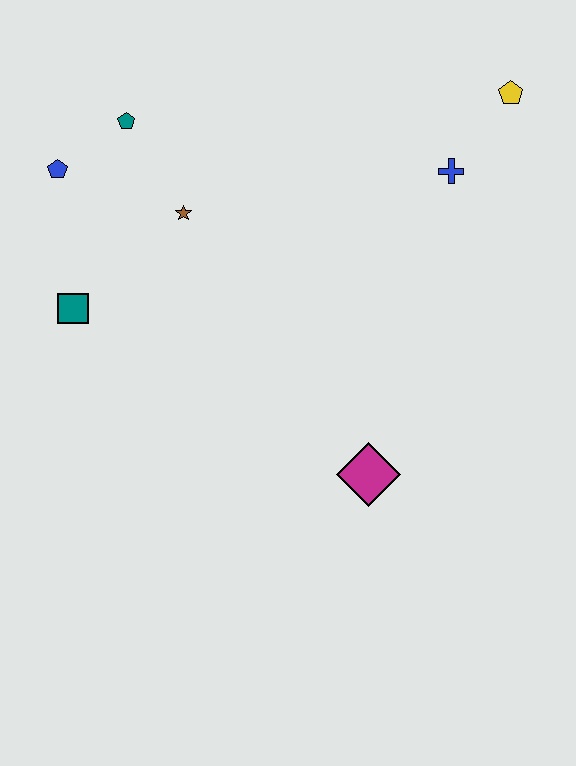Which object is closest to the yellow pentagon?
The blue cross is closest to the yellow pentagon.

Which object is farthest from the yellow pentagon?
The teal square is farthest from the yellow pentagon.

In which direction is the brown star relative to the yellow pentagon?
The brown star is to the left of the yellow pentagon.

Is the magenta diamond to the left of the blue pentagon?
No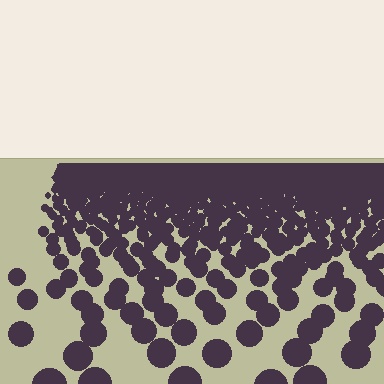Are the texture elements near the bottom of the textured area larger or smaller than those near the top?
Larger. Near the bottom, elements are closer to the viewer and appear at a bigger on-screen size.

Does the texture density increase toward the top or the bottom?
Density increases toward the top.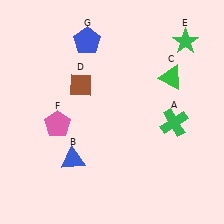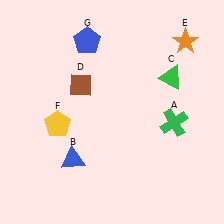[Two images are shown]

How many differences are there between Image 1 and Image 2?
There are 2 differences between the two images.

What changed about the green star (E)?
In Image 1, E is green. In Image 2, it changed to orange.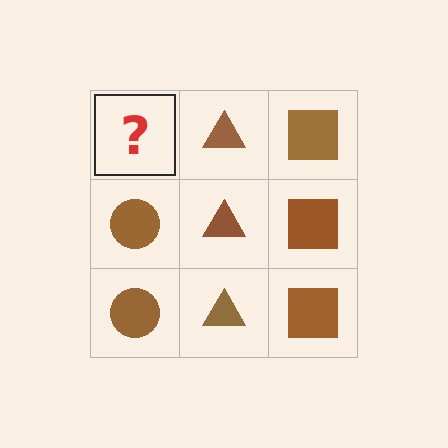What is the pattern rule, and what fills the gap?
The rule is that each column has a consistent shape. The gap should be filled with a brown circle.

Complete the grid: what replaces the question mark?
The question mark should be replaced with a brown circle.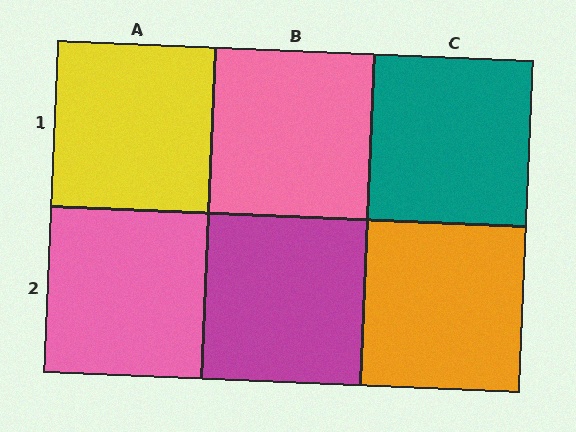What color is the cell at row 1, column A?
Yellow.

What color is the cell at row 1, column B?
Pink.